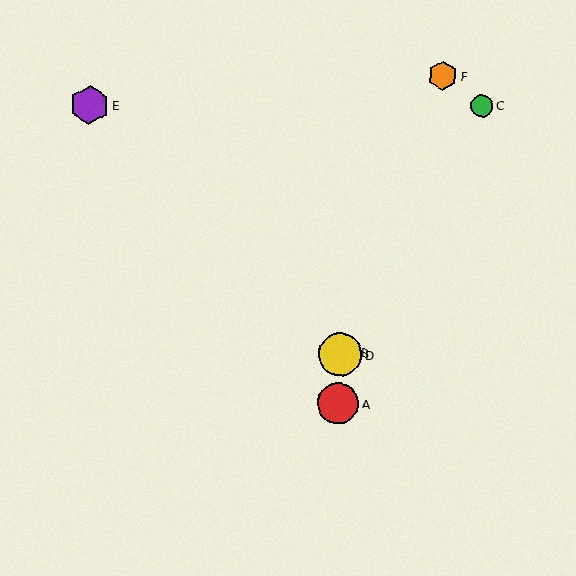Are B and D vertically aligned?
Yes, both are at x≈340.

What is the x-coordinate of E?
Object E is at x≈89.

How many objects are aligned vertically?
3 objects (A, B, D) are aligned vertically.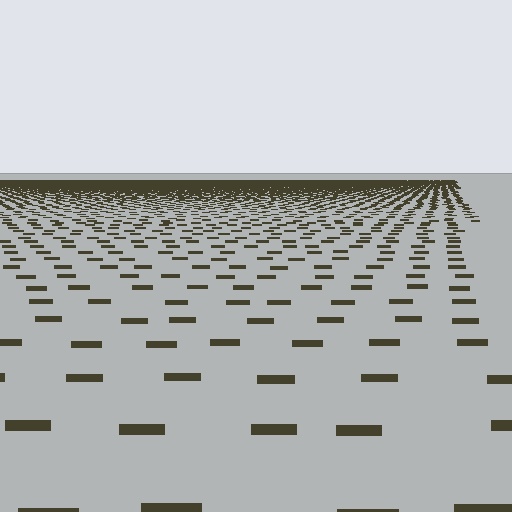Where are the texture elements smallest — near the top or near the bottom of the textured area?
Near the top.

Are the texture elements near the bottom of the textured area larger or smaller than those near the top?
Larger. Near the bottom, elements are closer to the viewer and appear at a bigger on-screen size.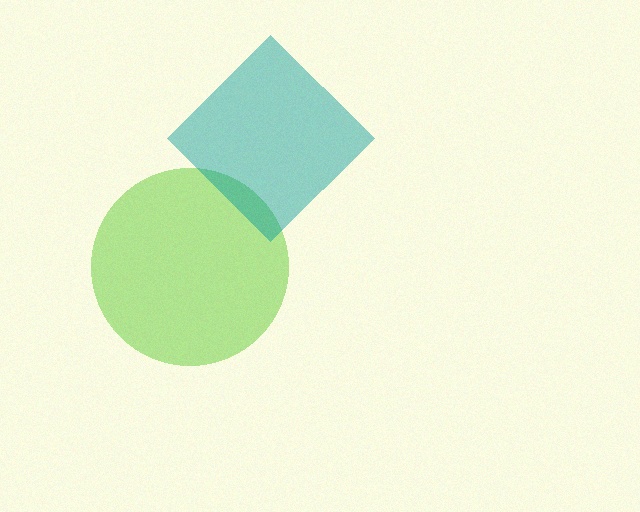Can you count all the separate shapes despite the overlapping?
Yes, there are 2 separate shapes.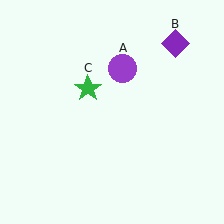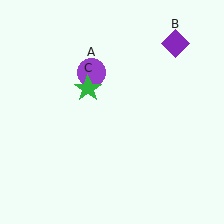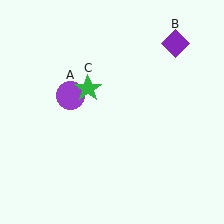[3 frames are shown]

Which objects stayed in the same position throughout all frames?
Purple diamond (object B) and green star (object C) remained stationary.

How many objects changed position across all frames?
1 object changed position: purple circle (object A).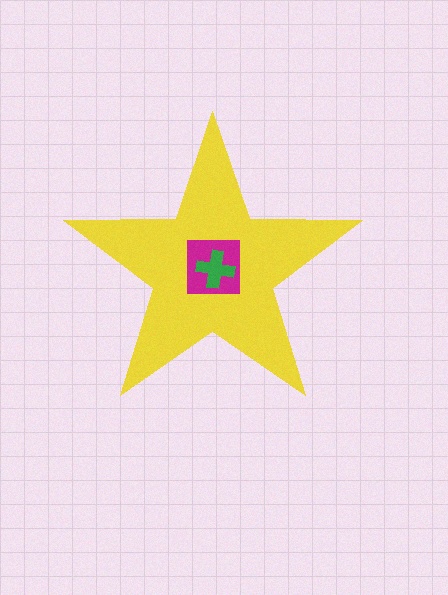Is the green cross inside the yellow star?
Yes.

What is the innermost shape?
The green cross.